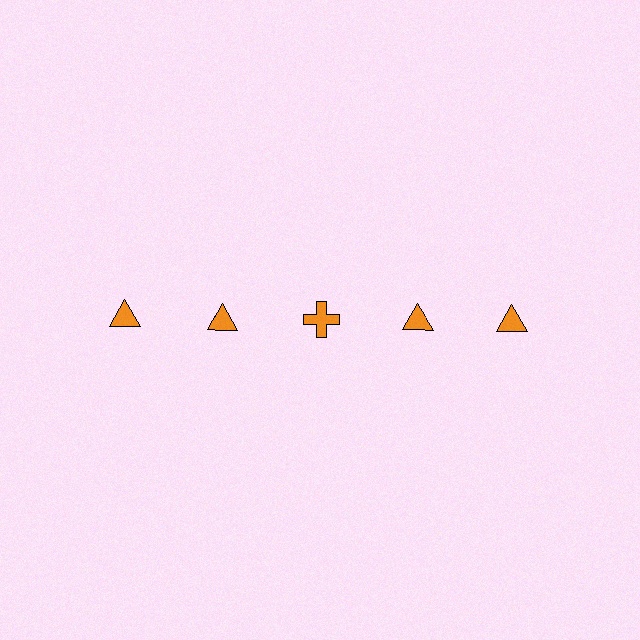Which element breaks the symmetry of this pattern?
The orange cross in the top row, center column breaks the symmetry. All other shapes are orange triangles.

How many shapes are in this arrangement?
There are 5 shapes arranged in a grid pattern.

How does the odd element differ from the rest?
It has a different shape: cross instead of triangle.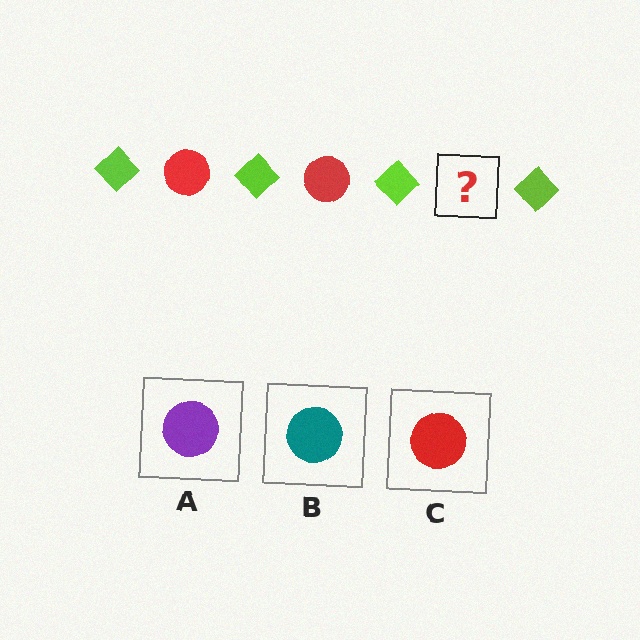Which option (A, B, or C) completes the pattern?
C.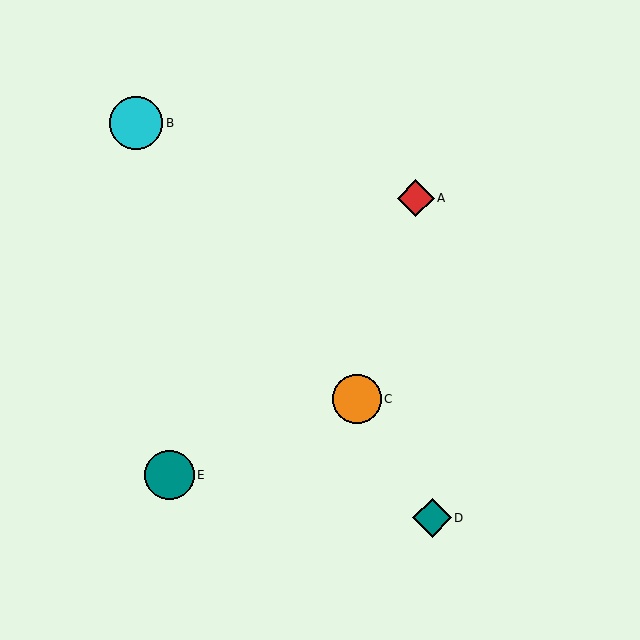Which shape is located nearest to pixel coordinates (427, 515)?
The teal diamond (labeled D) at (432, 518) is nearest to that location.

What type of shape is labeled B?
Shape B is a cyan circle.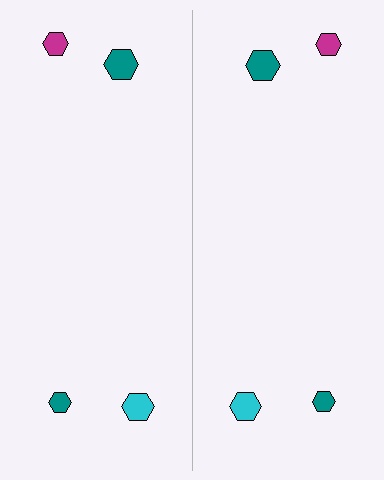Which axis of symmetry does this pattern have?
The pattern has a vertical axis of symmetry running through the center of the image.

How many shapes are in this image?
There are 8 shapes in this image.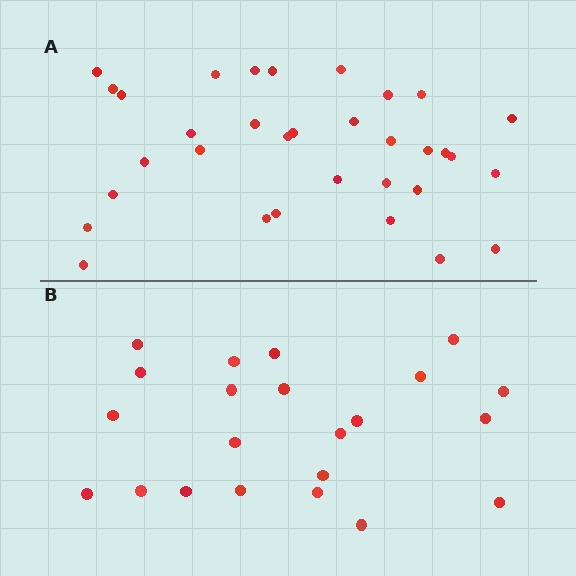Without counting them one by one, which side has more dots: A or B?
Region A (the top region) has more dots.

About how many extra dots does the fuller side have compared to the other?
Region A has roughly 12 or so more dots than region B.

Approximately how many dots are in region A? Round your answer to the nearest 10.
About 30 dots. (The exact count is 33, which rounds to 30.)